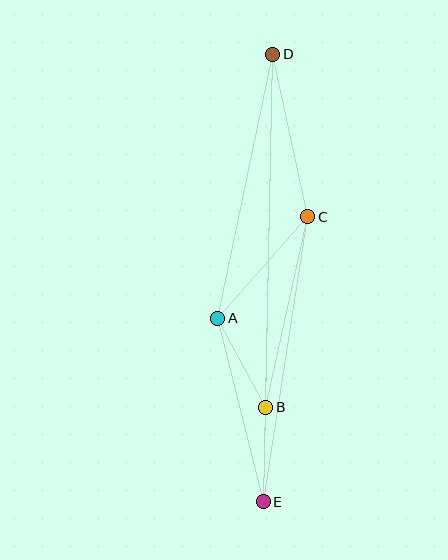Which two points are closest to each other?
Points B and E are closest to each other.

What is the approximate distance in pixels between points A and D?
The distance between A and D is approximately 270 pixels.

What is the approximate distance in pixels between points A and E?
The distance between A and E is approximately 189 pixels.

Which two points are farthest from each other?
Points D and E are farthest from each other.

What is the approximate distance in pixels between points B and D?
The distance between B and D is approximately 353 pixels.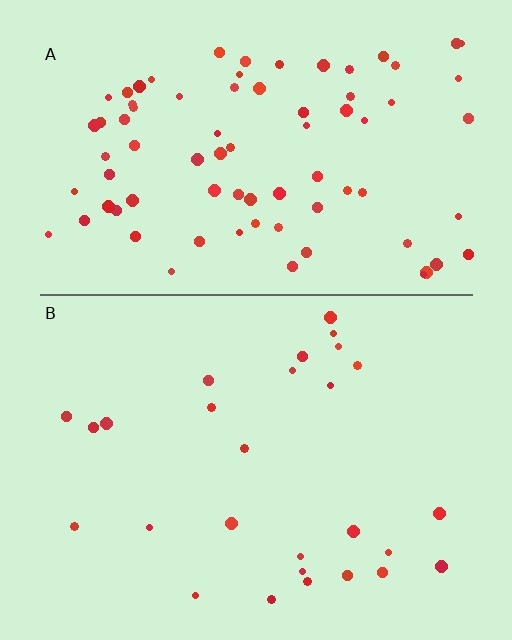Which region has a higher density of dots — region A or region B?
A (the top).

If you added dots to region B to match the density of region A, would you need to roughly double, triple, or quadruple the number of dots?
Approximately triple.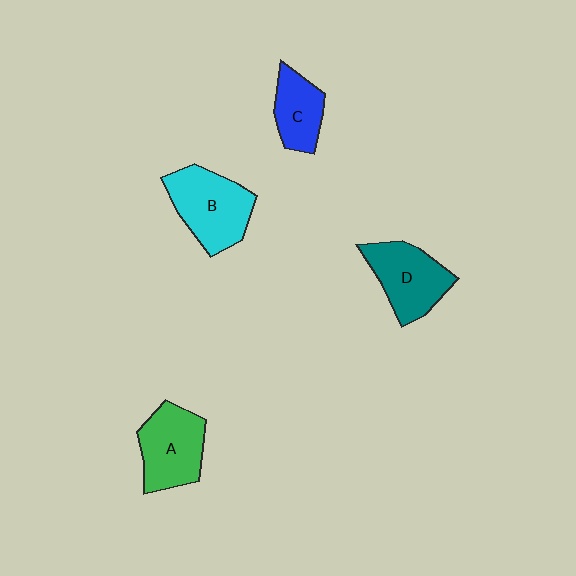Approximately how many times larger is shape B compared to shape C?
Approximately 1.5 times.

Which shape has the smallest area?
Shape C (blue).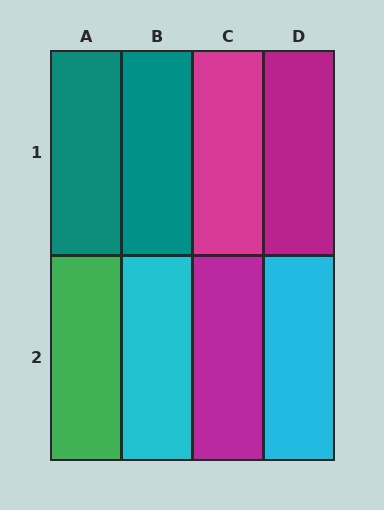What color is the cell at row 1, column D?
Magenta.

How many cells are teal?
2 cells are teal.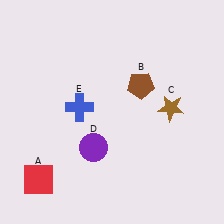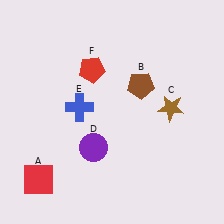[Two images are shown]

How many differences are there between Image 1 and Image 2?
There is 1 difference between the two images.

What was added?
A red pentagon (F) was added in Image 2.